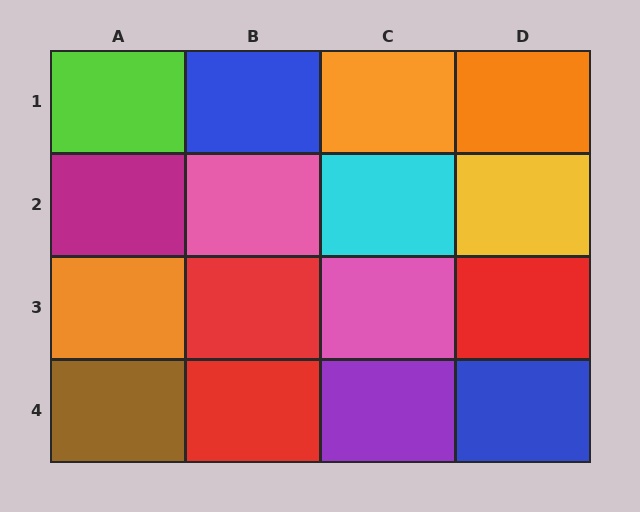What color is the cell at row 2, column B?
Pink.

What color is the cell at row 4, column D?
Blue.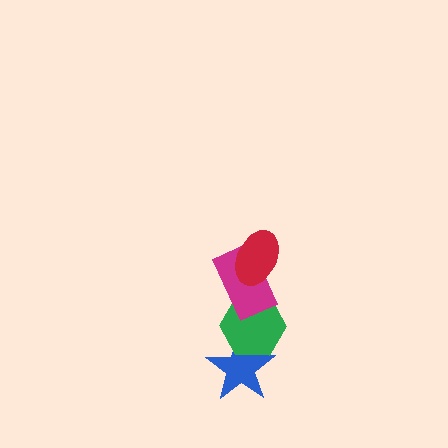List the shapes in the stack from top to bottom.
From top to bottom: the red ellipse, the magenta rectangle, the green hexagon, the blue star.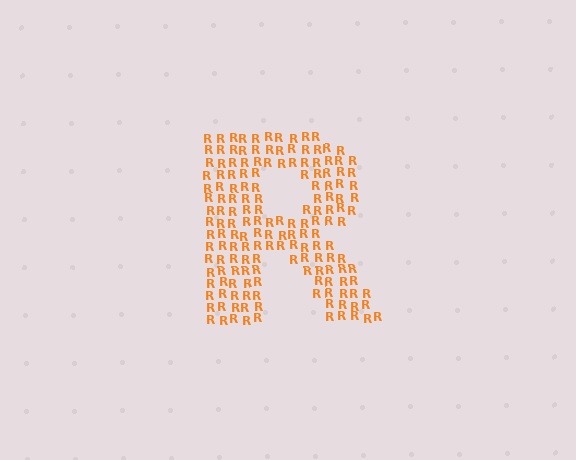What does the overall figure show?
The overall figure shows the letter R.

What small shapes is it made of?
It is made of small letter R's.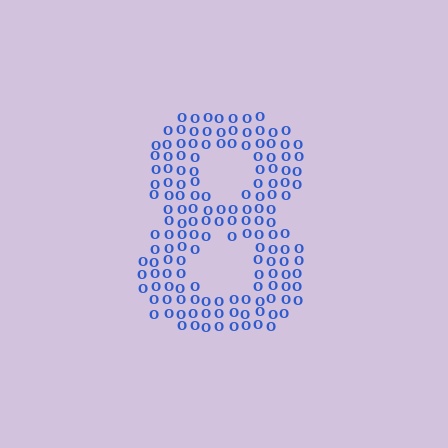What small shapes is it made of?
It is made of small letter O's.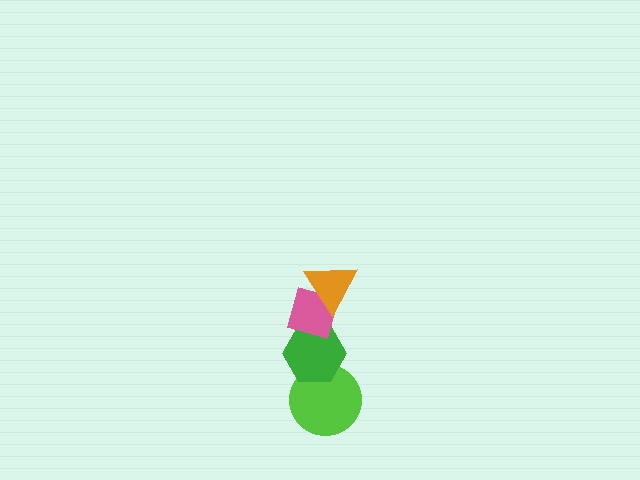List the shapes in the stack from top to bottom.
From top to bottom: the orange triangle, the pink diamond, the green hexagon, the lime circle.